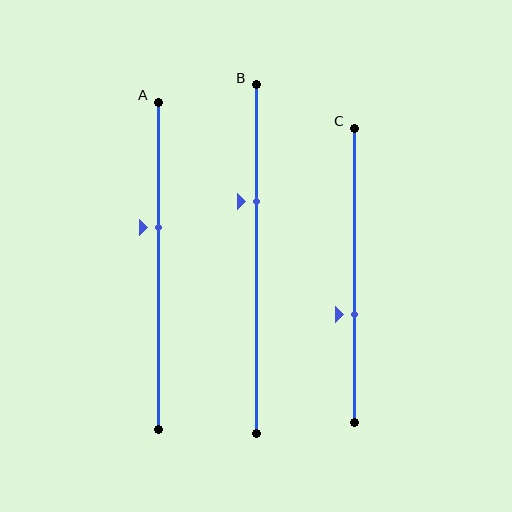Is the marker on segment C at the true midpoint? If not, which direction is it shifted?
No, the marker on segment C is shifted downward by about 13% of the segment length.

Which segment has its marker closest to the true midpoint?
Segment A has its marker closest to the true midpoint.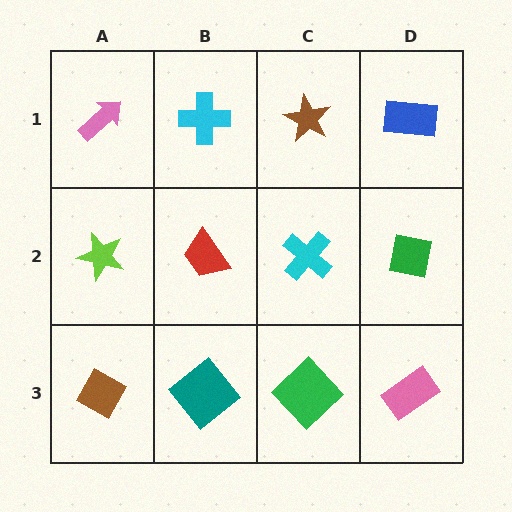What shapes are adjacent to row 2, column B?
A cyan cross (row 1, column B), a teal diamond (row 3, column B), a lime star (row 2, column A), a cyan cross (row 2, column C).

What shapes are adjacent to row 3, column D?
A green square (row 2, column D), a green diamond (row 3, column C).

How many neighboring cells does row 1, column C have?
3.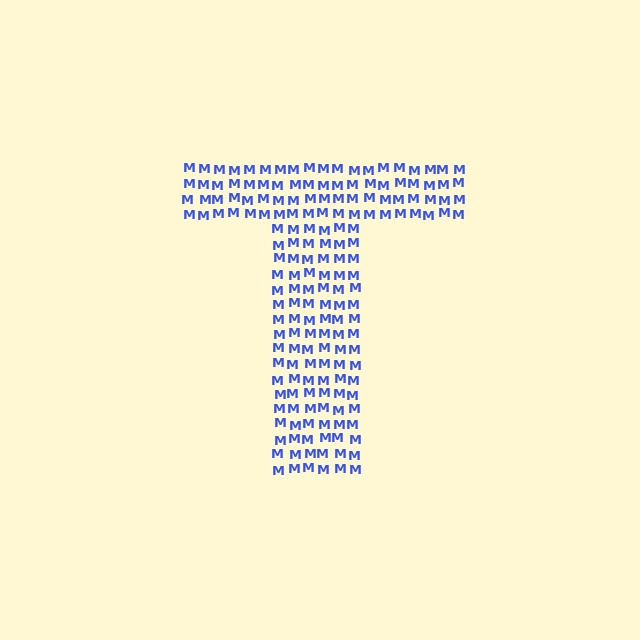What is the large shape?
The large shape is the letter T.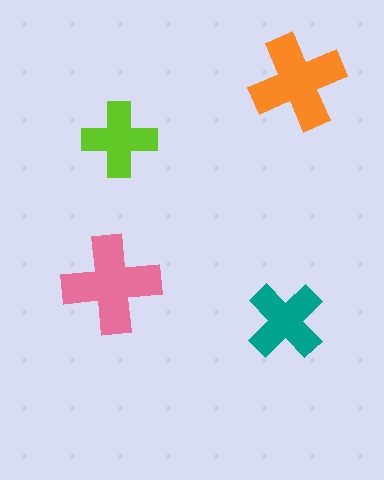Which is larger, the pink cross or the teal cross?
The pink one.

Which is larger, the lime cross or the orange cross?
The orange one.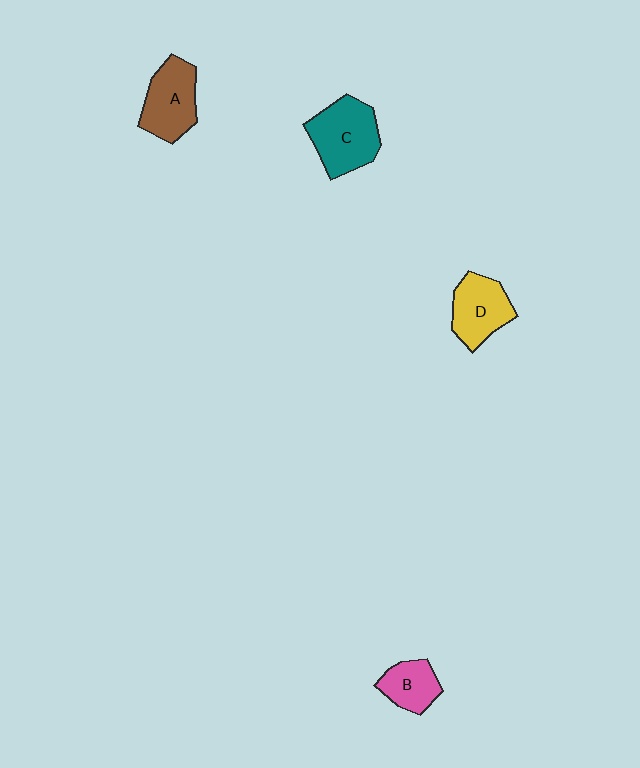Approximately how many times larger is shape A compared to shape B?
Approximately 1.5 times.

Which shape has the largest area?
Shape C (teal).